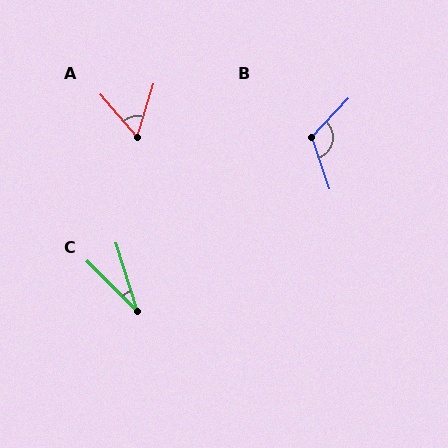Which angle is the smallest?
C, at approximately 28 degrees.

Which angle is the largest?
B, at approximately 118 degrees.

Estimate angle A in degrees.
Approximately 58 degrees.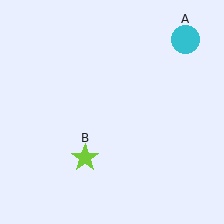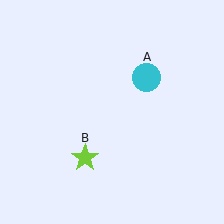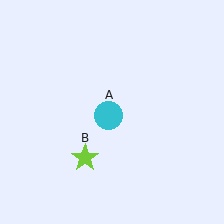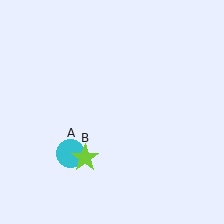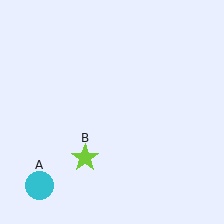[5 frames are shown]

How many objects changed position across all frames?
1 object changed position: cyan circle (object A).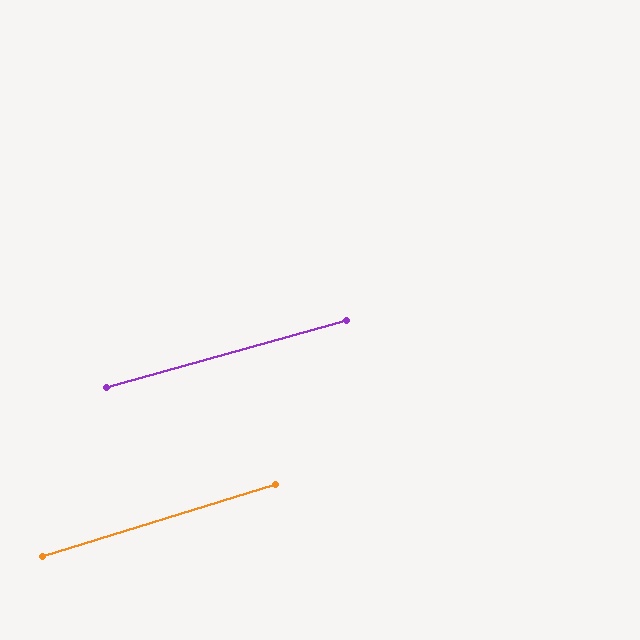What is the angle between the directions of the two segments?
Approximately 2 degrees.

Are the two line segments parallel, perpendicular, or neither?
Parallel — their directions differ by only 1.7°.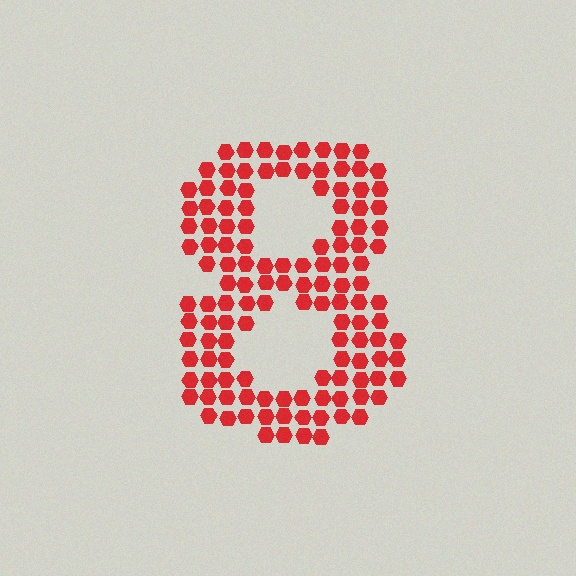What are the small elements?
The small elements are hexagons.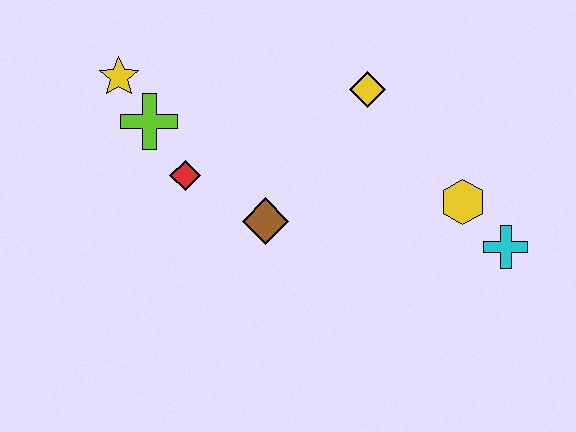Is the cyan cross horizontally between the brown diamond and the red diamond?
No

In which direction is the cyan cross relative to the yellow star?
The cyan cross is to the right of the yellow star.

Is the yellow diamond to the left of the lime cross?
No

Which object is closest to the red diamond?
The lime cross is closest to the red diamond.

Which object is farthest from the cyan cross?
The yellow star is farthest from the cyan cross.